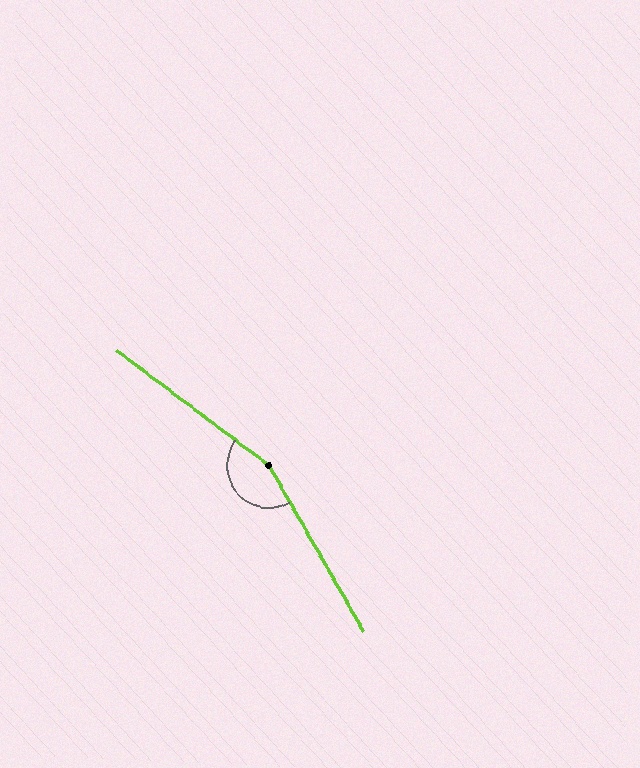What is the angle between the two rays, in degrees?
Approximately 157 degrees.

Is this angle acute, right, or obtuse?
It is obtuse.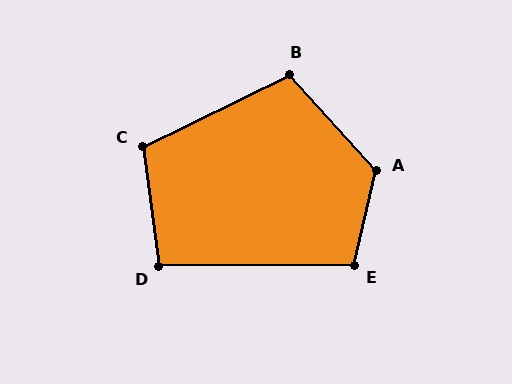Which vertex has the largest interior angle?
A, at approximately 125 degrees.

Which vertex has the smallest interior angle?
D, at approximately 97 degrees.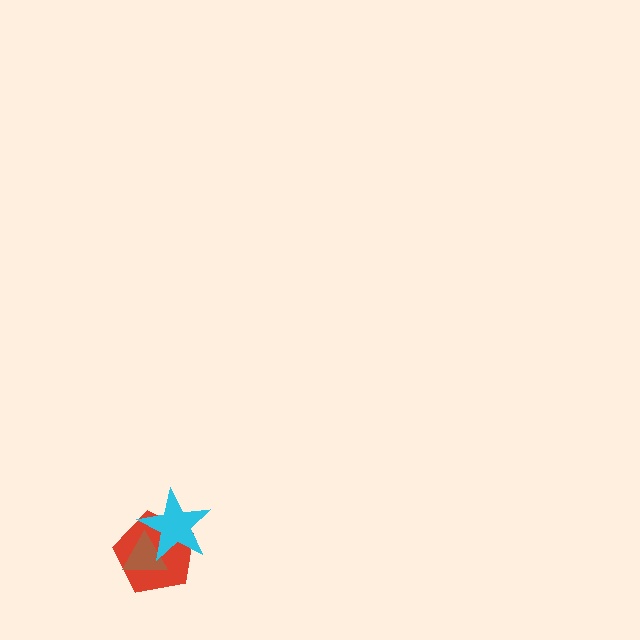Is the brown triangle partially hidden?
Yes, it is partially covered by another shape.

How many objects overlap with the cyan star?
2 objects overlap with the cyan star.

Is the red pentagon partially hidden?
Yes, it is partially covered by another shape.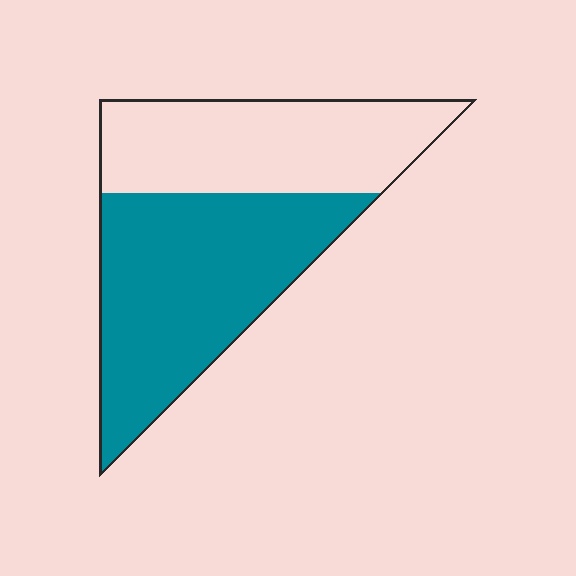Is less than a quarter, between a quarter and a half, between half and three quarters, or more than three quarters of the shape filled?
Between half and three quarters.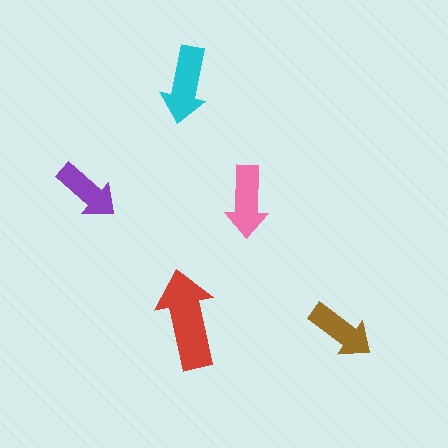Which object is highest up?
The cyan arrow is topmost.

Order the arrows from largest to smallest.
the red one, the cyan one, the pink one, the brown one, the purple one.